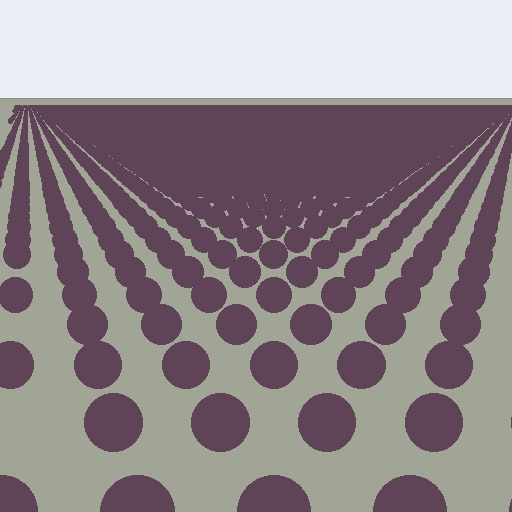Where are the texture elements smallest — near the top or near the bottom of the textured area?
Near the top.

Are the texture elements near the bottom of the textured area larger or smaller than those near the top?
Larger. Near the bottom, elements are closer to the viewer and appear at a bigger on-screen size.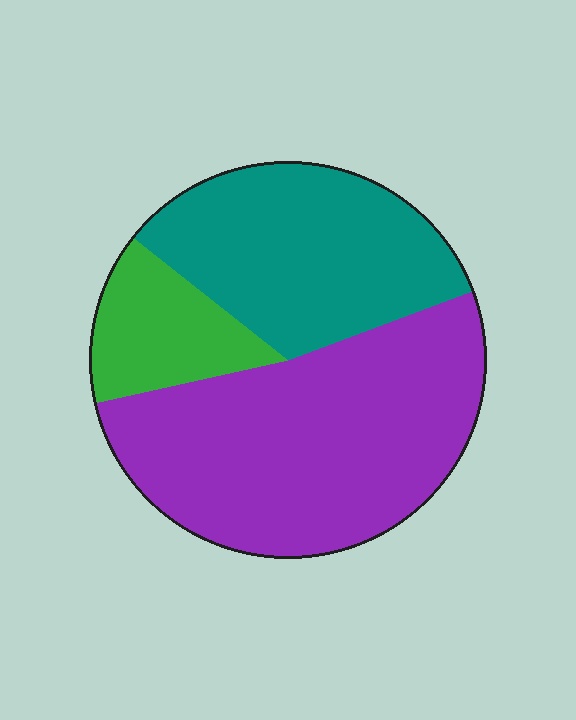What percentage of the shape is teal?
Teal takes up about one third (1/3) of the shape.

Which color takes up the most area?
Purple, at roughly 50%.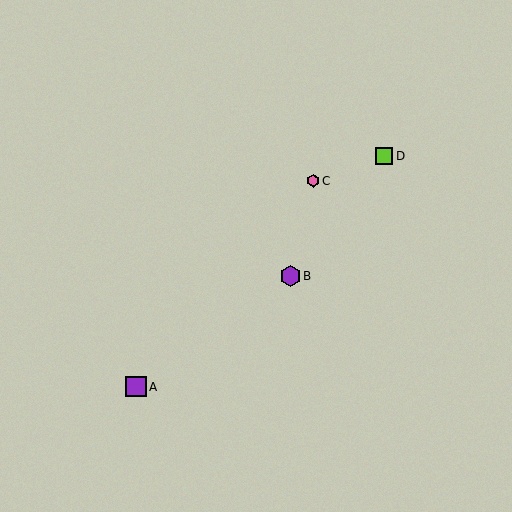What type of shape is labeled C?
Shape C is a pink hexagon.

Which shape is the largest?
The purple hexagon (labeled B) is the largest.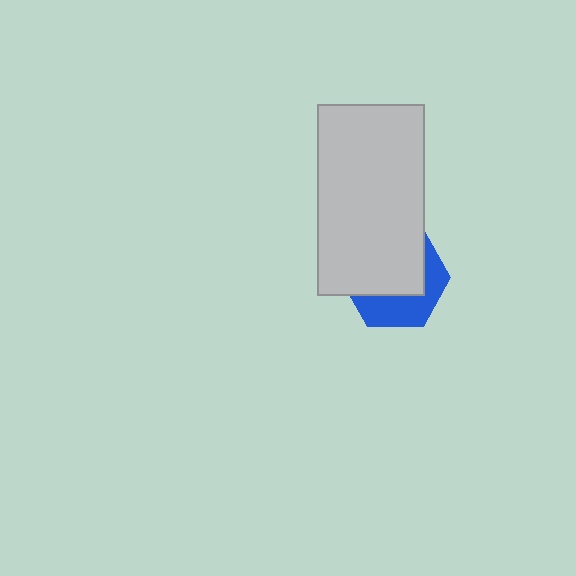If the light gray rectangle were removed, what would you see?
You would see the complete blue hexagon.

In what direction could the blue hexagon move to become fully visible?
The blue hexagon could move down. That would shift it out from behind the light gray rectangle entirely.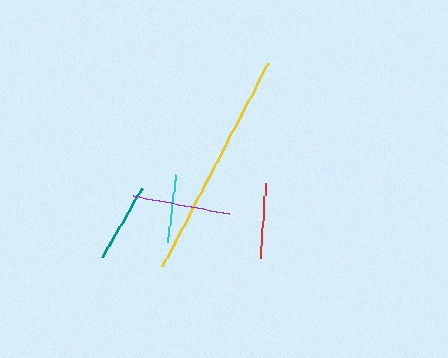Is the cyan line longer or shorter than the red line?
The red line is longer than the cyan line.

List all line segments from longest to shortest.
From longest to shortest: yellow, purple, teal, red, cyan.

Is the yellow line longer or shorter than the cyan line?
The yellow line is longer than the cyan line.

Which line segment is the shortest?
The cyan line is the shortest at approximately 68 pixels.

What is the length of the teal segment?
The teal segment is approximately 80 pixels long.